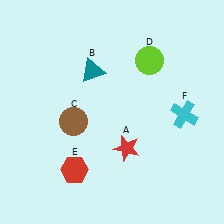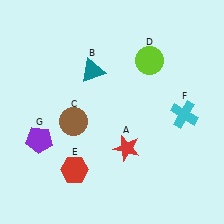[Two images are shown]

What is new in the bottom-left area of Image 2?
A purple pentagon (G) was added in the bottom-left area of Image 2.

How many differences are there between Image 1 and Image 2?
There is 1 difference between the two images.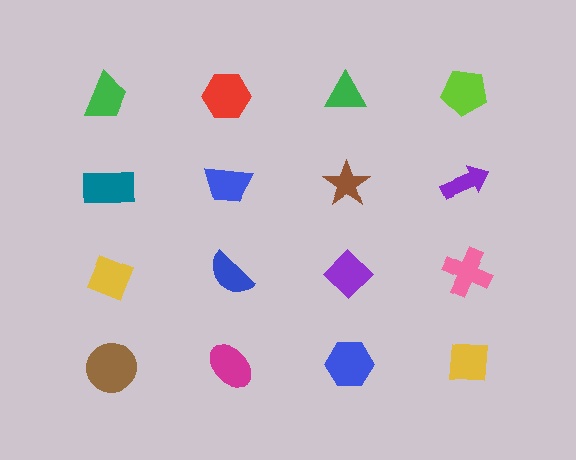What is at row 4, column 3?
A blue hexagon.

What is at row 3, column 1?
A yellow diamond.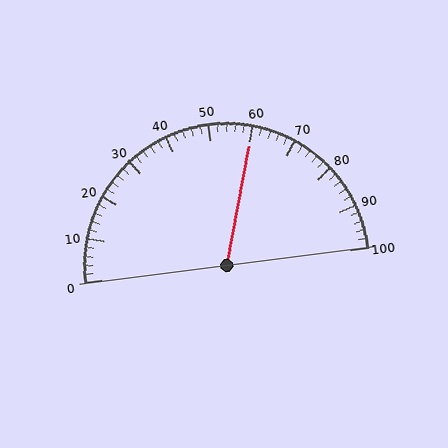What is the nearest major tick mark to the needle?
The nearest major tick mark is 60.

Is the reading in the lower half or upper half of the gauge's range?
The reading is in the upper half of the range (0 to 100).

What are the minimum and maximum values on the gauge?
The gauge ranges from 0 to 100.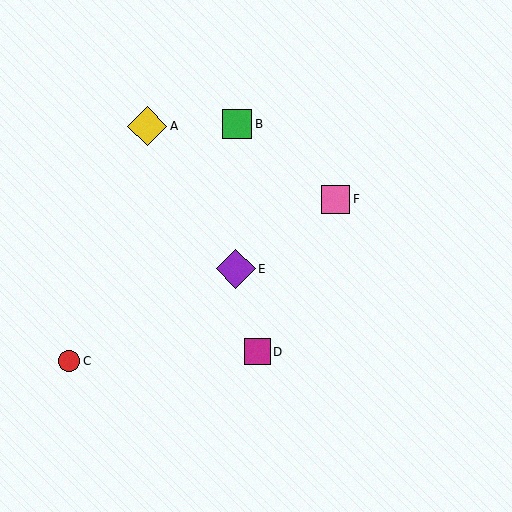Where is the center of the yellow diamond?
The center of the yellow diamond is at (147, 126).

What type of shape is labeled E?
Shape E is a purple diamond.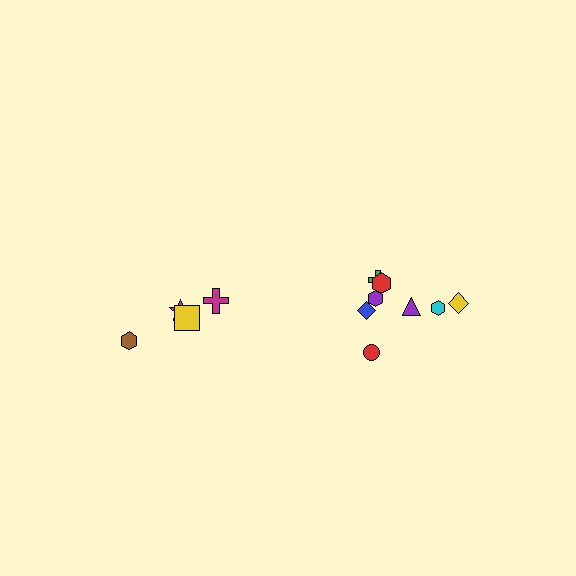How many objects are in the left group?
There are 4 objects.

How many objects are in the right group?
There are 8 objects.